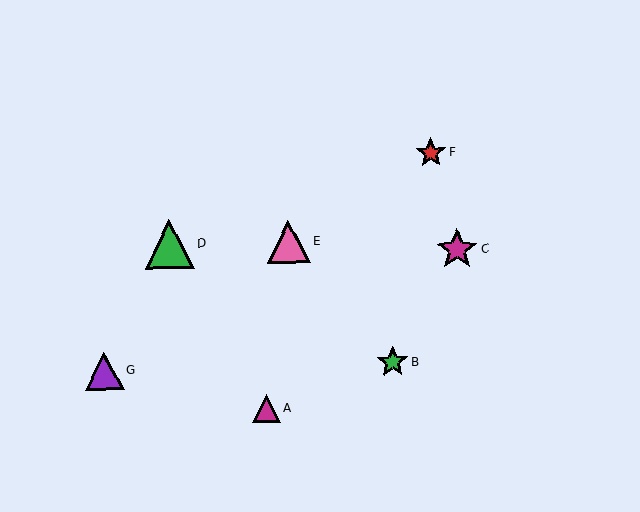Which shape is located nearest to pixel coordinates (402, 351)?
The green star (labeled B) at (393, 362) is nearest to that location.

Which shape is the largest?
The green triangle (labeled D) is the largest.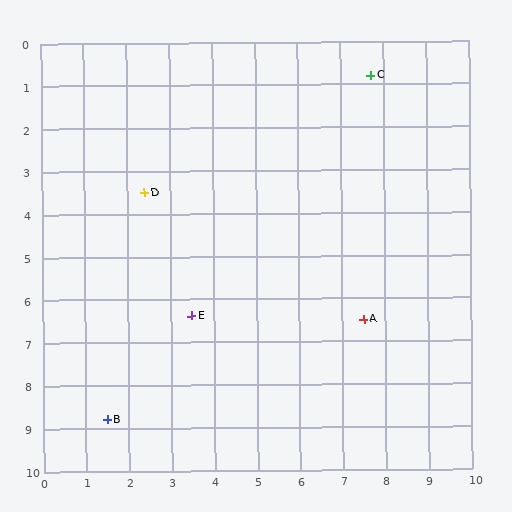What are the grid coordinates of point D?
Point D is at approximately (2.4, 3.5).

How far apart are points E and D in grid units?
Points E and D are about 3.1 grid units apart.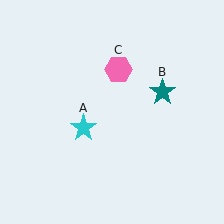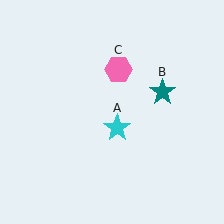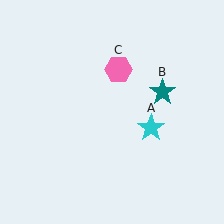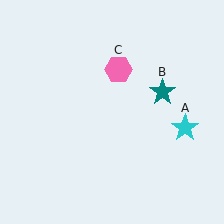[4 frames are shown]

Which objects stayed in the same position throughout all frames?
Teal star (object B) and pink hexagon (object C) remained stationary.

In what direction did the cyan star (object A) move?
The cyan star (object A) moved right.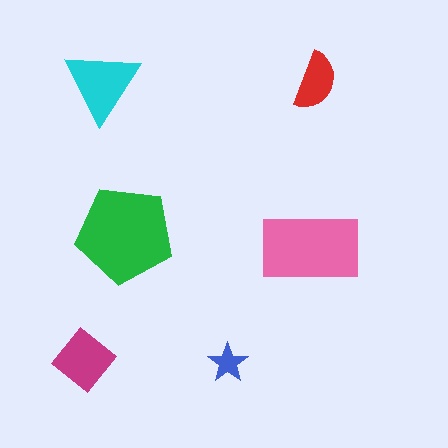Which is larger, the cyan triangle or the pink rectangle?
The pink rectangle.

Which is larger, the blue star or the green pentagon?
The green pentagon.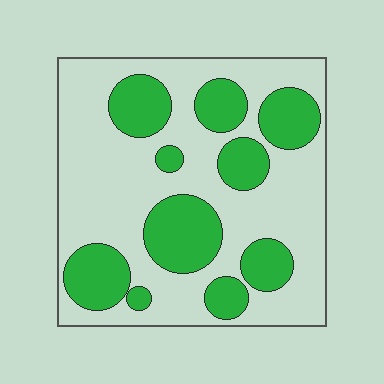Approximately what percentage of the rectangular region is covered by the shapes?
Approximately 35%.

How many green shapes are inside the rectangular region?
10.